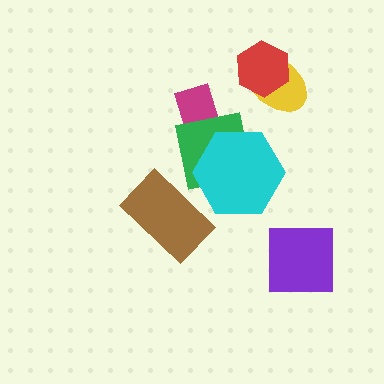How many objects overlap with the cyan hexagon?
1 object overlaps with the cyan hexagon.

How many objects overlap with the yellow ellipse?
1 object overlaps with the yellow ellipse.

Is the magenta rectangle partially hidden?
Yes, it is partially covered by another shape.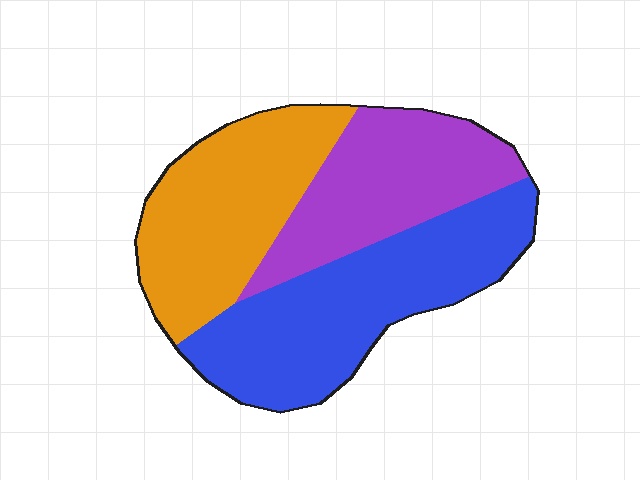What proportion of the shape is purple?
Purple takes up about one quarter (1/4) of the shape.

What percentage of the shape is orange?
Orange covers around 30% of the shape.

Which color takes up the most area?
Blue, at roughly 40%.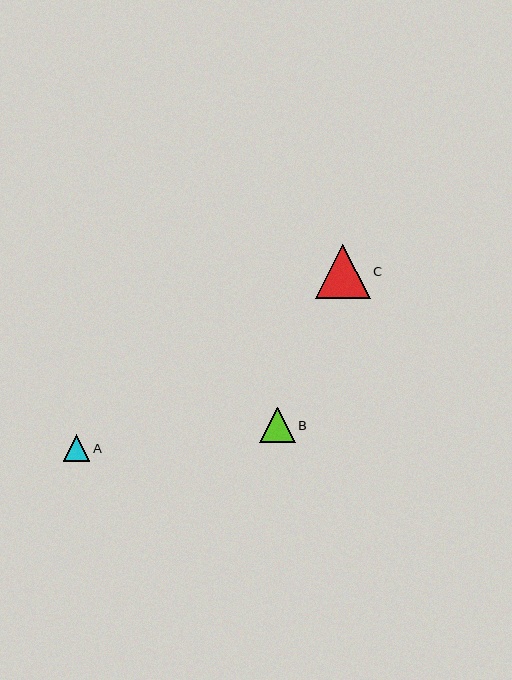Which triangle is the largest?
Triangle C is the largest with a size of approximately 55 pixels.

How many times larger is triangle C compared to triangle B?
Triangle C is approximately 1.5 times the size of triangle B.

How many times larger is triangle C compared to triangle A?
Triangle C is approximately 2.1 times the size of triangle A.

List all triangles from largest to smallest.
From largest to smallest: C, B, A.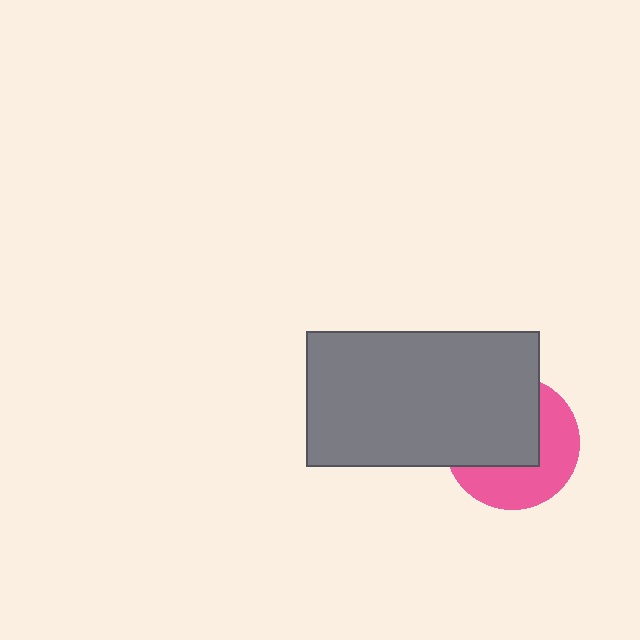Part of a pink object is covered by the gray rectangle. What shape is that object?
It is a circle.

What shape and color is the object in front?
The object in front is a gray rectangle.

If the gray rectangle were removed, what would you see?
You would see the complete pink circle.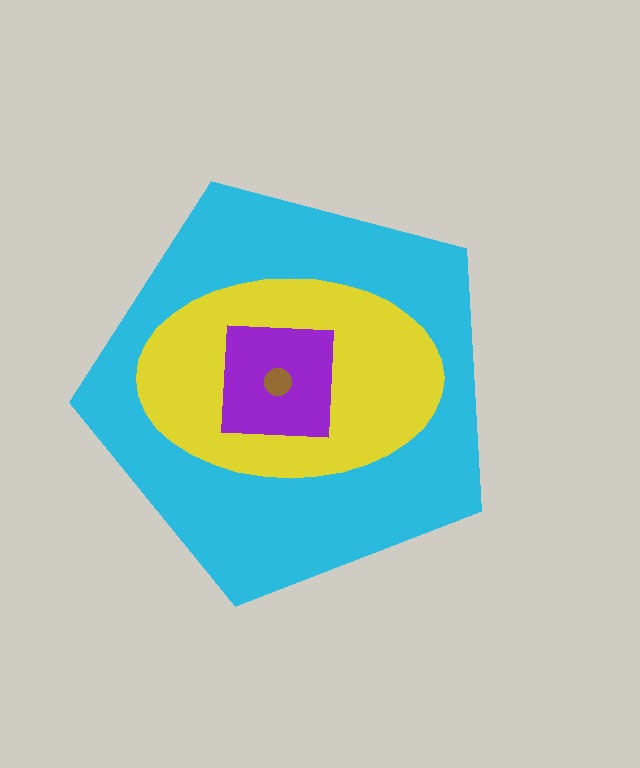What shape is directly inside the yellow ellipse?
The purple square.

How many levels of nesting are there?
4.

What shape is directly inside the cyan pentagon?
The yellow ellipse.